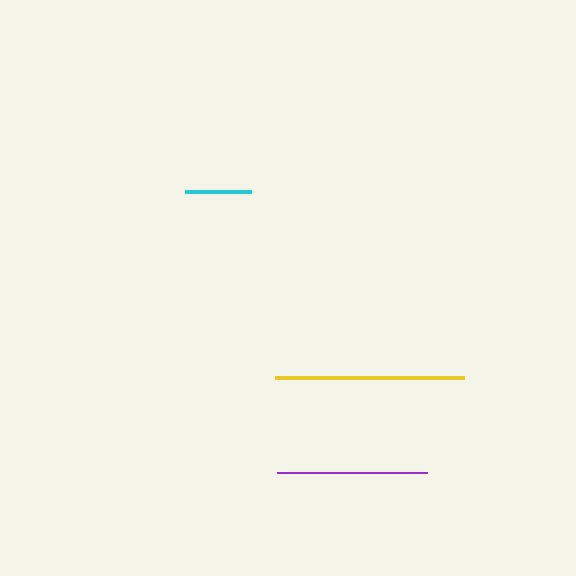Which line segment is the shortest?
The cyan line is the shortest at approximately 66 pixels.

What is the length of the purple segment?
The purple segment is approximately 150 pixels long.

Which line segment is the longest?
The yellow line is the longest at approximately 189 pixels.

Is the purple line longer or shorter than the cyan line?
The purple line is longer than the cyan line.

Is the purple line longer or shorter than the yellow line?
The yellow line is longer than the purple line.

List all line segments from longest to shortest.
From longest to shortest: yellow, purple, cyan.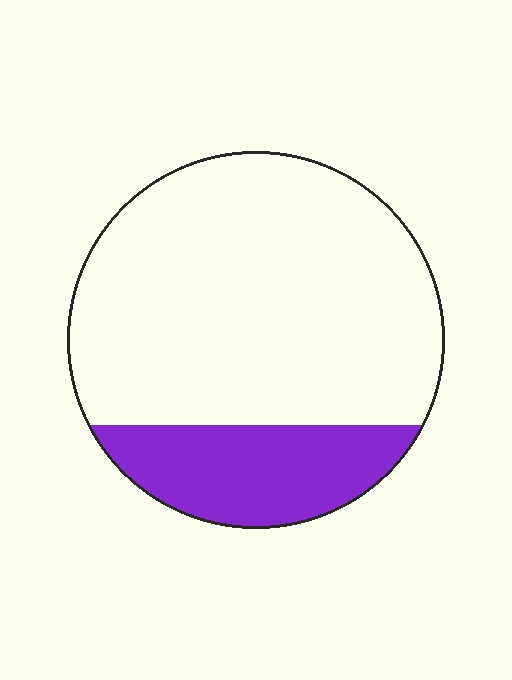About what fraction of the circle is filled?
About one fifth (1/5).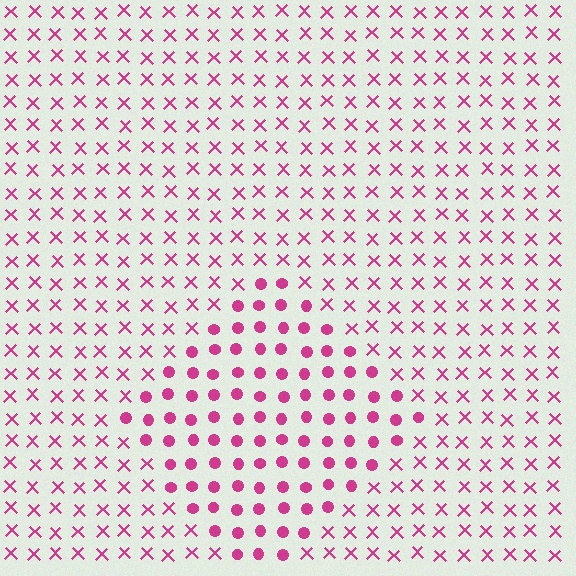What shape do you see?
I see a diamond.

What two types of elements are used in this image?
The image uses circles inside the diamond region and X marks outside it.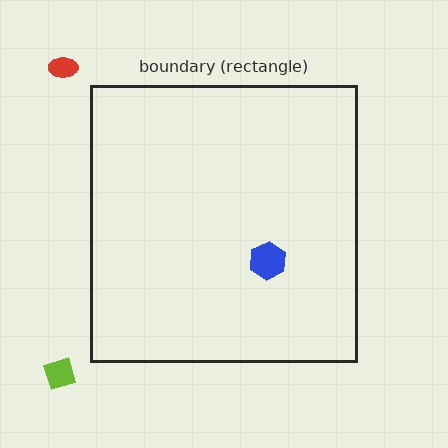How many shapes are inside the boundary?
1 inside, 2 outside.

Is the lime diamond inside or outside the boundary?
Outside.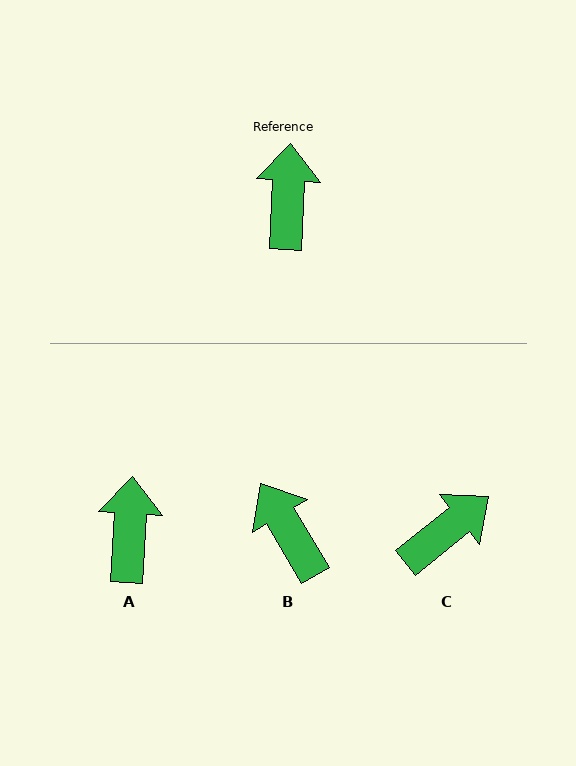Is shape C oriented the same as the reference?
No, it is off by about 48 degrees.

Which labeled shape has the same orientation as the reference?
A.